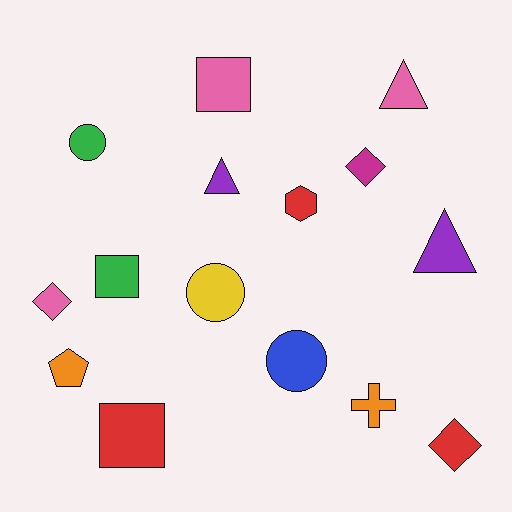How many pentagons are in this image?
There is 1 pentagon.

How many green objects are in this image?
There are 2 green objects.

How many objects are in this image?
There are 15 objects.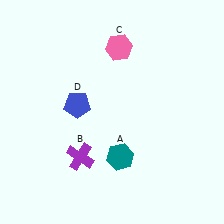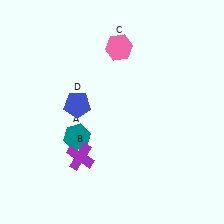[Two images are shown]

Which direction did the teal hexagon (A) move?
The teal hexagon (A) moved left.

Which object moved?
The teal hexagon (A) moved left.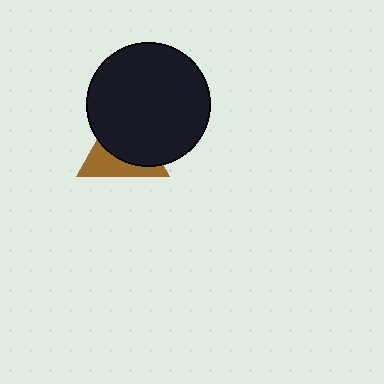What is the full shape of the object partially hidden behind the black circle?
The partially hidden object is a brown triangle.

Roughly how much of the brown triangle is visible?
A small part of it is visible (roughly 40%).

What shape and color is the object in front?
The object in front is a black circle.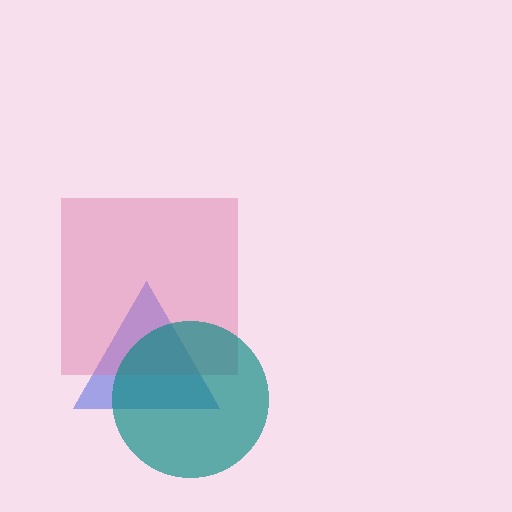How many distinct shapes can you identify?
There are 3 distinct shapes: a blue triangle, a pink square, a teal circle.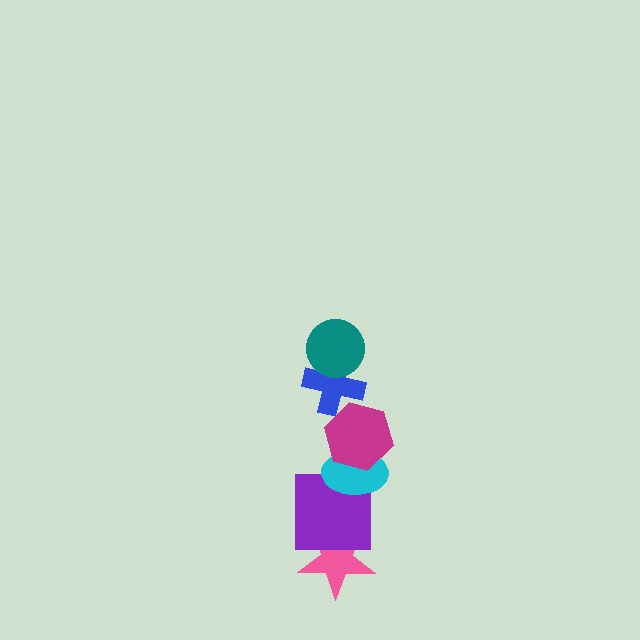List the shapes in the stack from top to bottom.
From top to bottom: the teal circle, the blue cross, the magenta hexagon, the cyan ellipse, the purple square, the pink star.